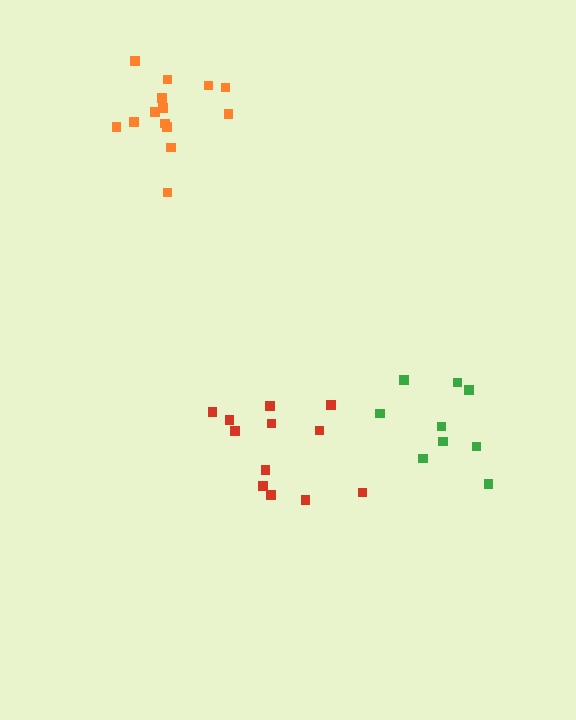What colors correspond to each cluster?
The clusters are colored: red, green, orange.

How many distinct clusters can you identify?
There are 3 distinct clusters.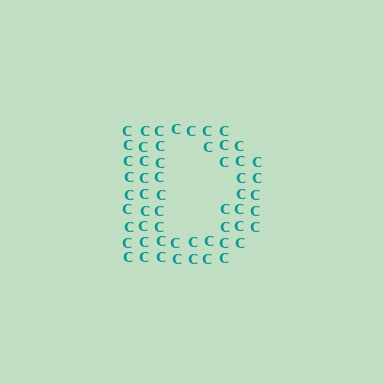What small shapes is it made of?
It is made of small letter C's.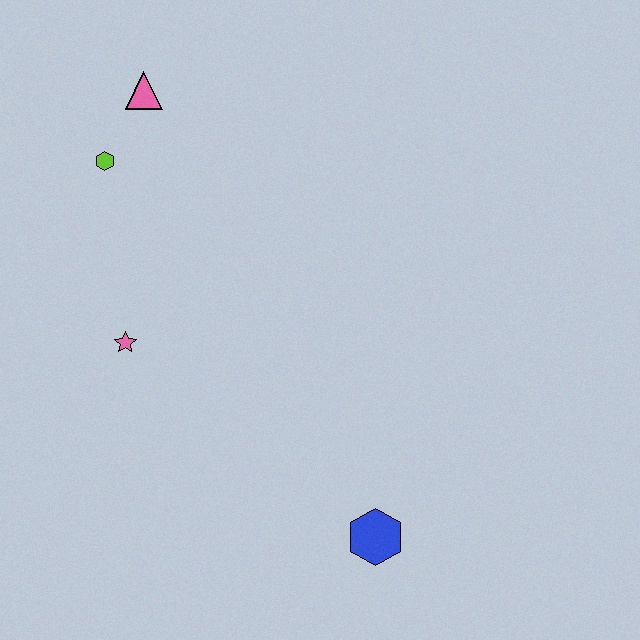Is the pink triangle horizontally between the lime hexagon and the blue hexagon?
Yes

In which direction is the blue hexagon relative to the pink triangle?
The blue hexagon is below the pink triangle.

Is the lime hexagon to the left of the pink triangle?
Yes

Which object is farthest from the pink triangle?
The blue hexagon is farthest from the pink triangle.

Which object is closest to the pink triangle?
The lime hexagon is closest to the pink triangle.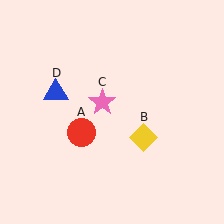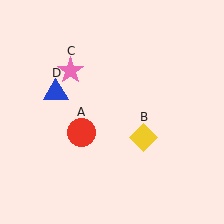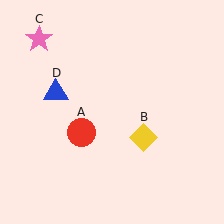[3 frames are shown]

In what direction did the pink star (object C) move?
The pink star (object C) moved up and to the left.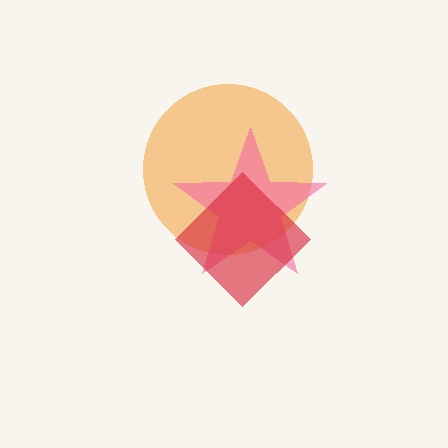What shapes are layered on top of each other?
The layered shapes are: an orange circle, a pink star, a red diamond.